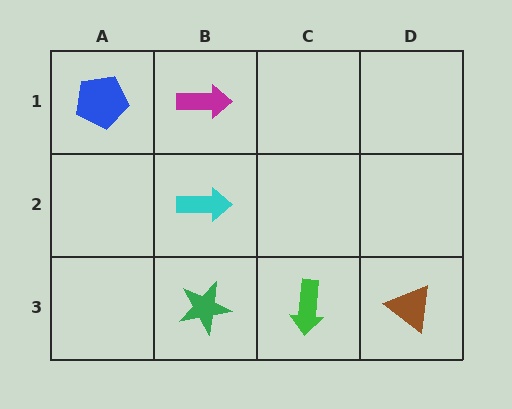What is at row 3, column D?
A brown triangle.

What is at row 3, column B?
A green star.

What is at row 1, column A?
A blue pentagon.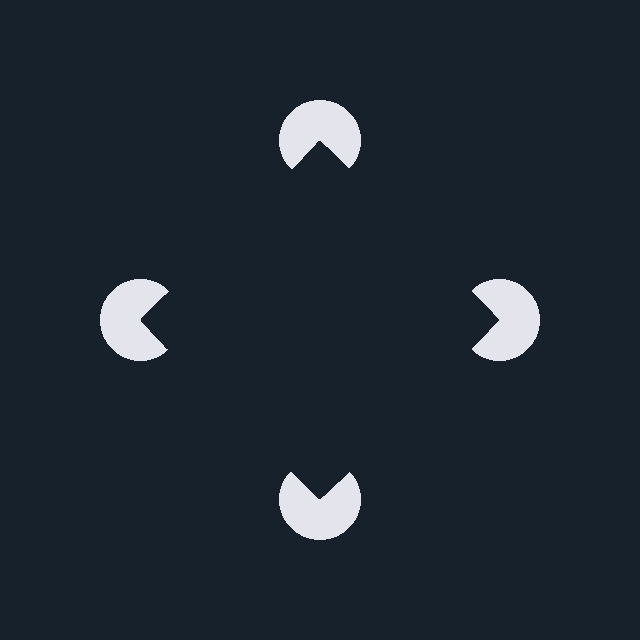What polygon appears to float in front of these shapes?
An illusory square — its edges are inferred from the aligned wedge cuts in the pac-man discs, not physically drawn.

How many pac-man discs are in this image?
There are 4 — one at each vertex of the illusory square.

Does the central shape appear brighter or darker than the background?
It typically appears slightly darker than the background, even though no actual brightness change is drawn.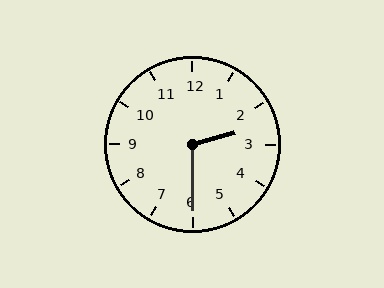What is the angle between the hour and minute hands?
Approximately 105 degrees.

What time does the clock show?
2:30.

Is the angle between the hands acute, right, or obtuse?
It is obtuse.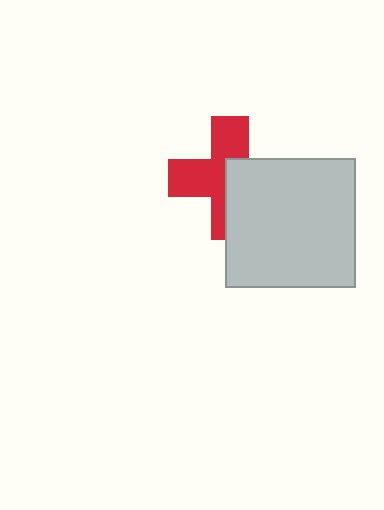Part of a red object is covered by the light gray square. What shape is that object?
It is a cross.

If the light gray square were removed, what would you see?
You would see the complete red cross.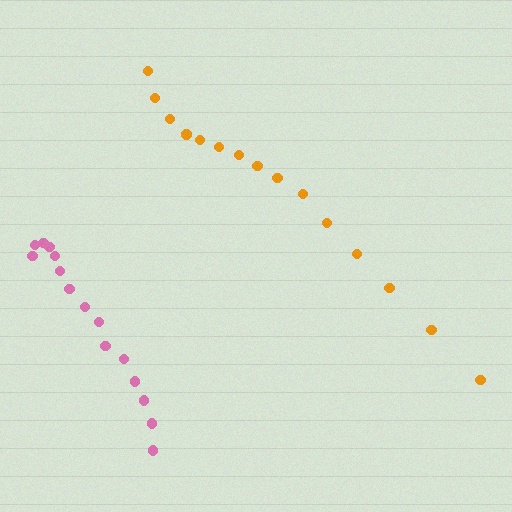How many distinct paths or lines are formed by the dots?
There are 2 distinct paths.